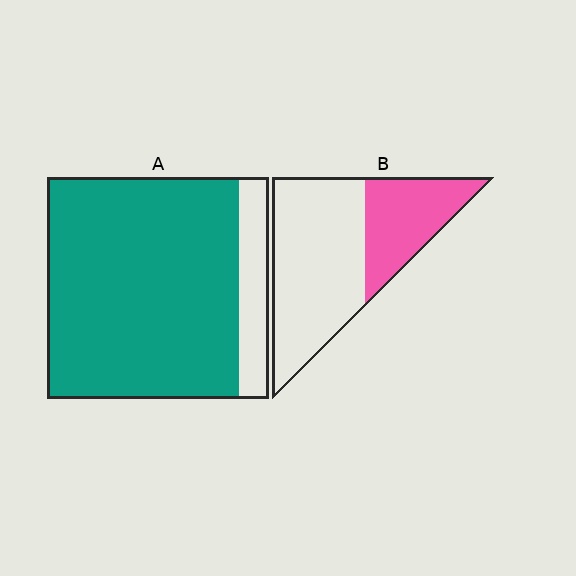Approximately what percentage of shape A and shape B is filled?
A is approximately 85% and B is approximately 35%.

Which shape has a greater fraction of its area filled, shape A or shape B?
Shape A.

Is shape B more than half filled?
No.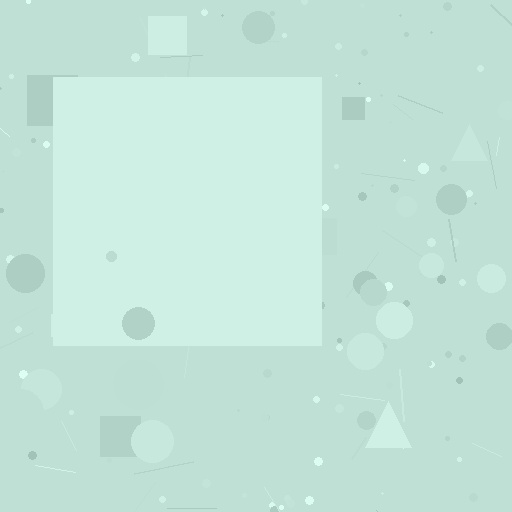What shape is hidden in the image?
A square is hidden in the image.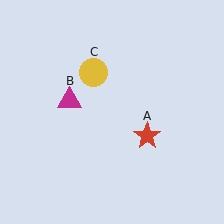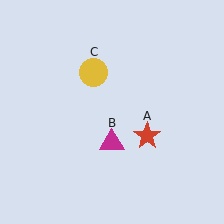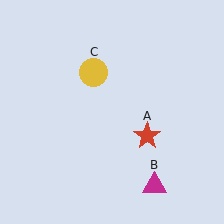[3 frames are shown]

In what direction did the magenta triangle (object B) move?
The magenta triangle (object B) moved down and to the right.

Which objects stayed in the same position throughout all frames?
Red star (object A) and yellow circle (object C) remained stationary.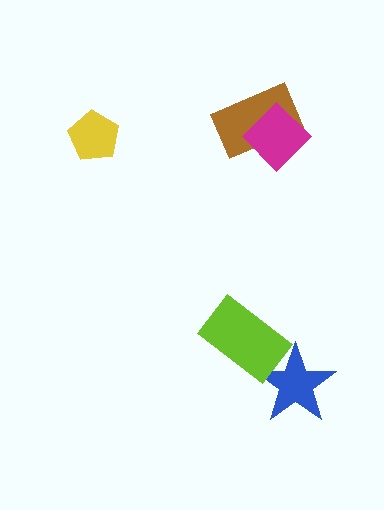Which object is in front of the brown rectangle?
The magenta diamond is in front of the brown rectangle.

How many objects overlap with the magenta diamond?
1 object overlaps with the magenta diamond.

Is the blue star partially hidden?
Yes, it is partially covered by another shape.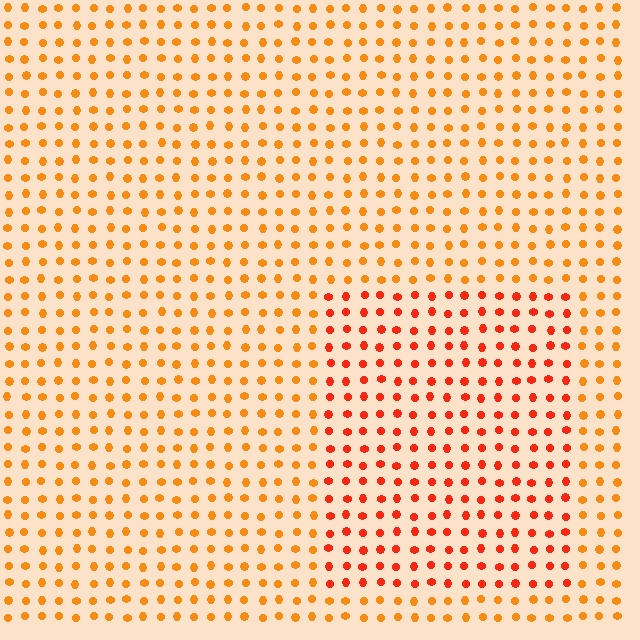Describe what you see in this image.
The image is filled with small orange elements in a uniform arrangement. A rectangle-shaped region is visible where the elements are tinted to a slightly different hue, forming a subtle color boundary.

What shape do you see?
I see a rectangle.